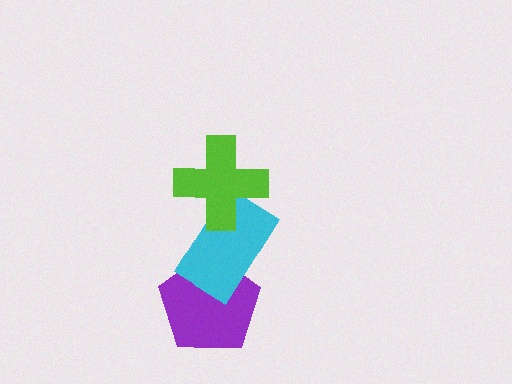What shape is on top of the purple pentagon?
The cyan rectangle is on top of the purple pentagon.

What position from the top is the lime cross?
The lime cross is 1st from the top.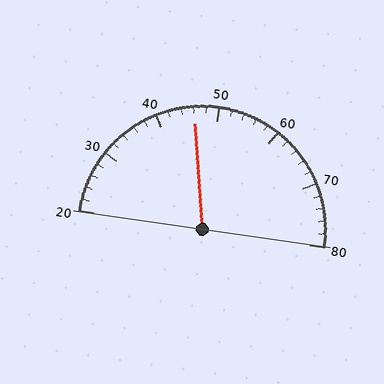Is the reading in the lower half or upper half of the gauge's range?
The reading is in the lower half of the range (20 to 80).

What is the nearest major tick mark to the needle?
The nearest major tick mark is 50.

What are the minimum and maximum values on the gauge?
The gauge ranges from 20 to 80.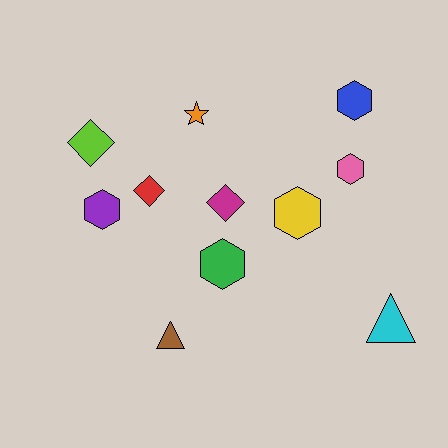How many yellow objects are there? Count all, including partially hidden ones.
There is 1 yellow object.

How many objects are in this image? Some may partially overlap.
There are 11 objects.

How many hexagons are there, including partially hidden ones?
There are 5 hexagons.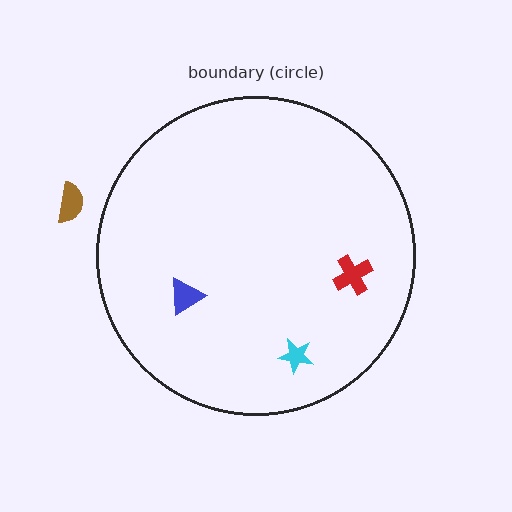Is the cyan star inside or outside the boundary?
Inside.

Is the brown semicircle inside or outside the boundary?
Outside.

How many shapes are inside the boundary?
3 inside, 1 outside.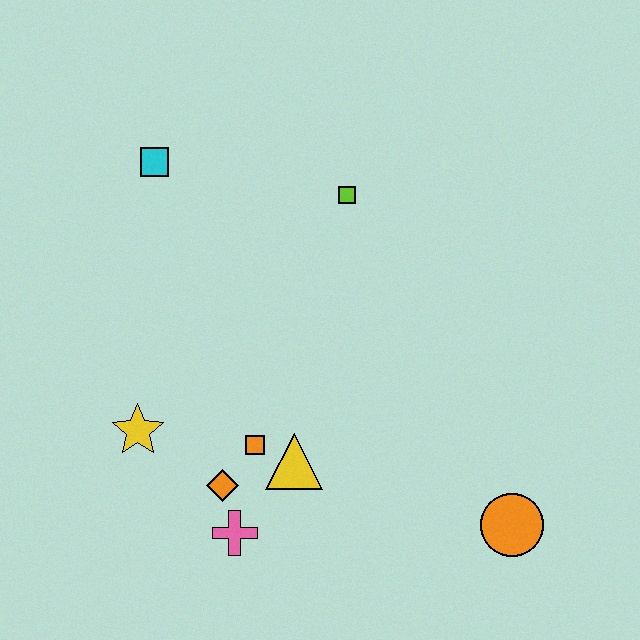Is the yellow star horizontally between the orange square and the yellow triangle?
No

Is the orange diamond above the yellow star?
No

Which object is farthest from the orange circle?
The cyan square is farthest from the orange circle.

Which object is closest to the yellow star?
The orange diamond is closest to the yellow star.